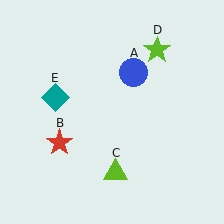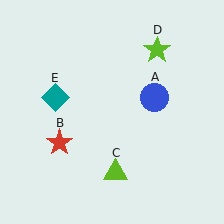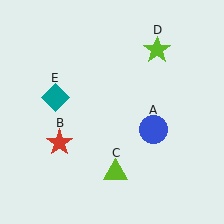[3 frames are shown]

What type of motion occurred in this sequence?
The blue circle (object A) rotated clockwise around the center of the scene.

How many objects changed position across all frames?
1 object changed position: blue circle (object A).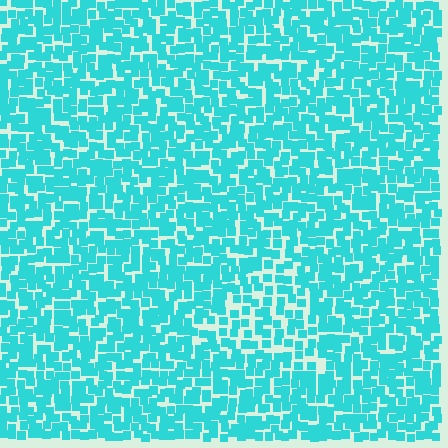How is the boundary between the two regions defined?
The boundary is defined by a change in element density (approximately 1.5x ratio). All elements are the same color, size, and shape.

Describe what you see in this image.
The image contains small cyan elements arranged at two different densities. A triangle-shaped region is visible where the elements are less densely packed than the surrounding area.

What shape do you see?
I see a triangle.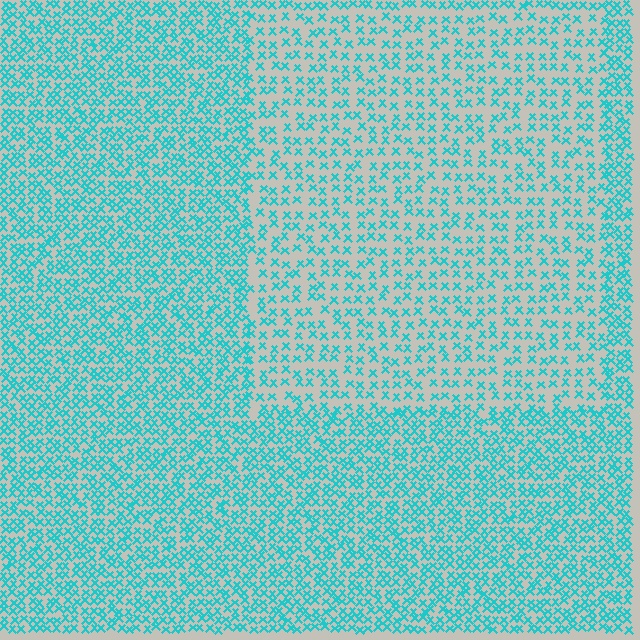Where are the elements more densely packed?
The elements are more densely packed outside the rectangle boundary.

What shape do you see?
I see a rectangle.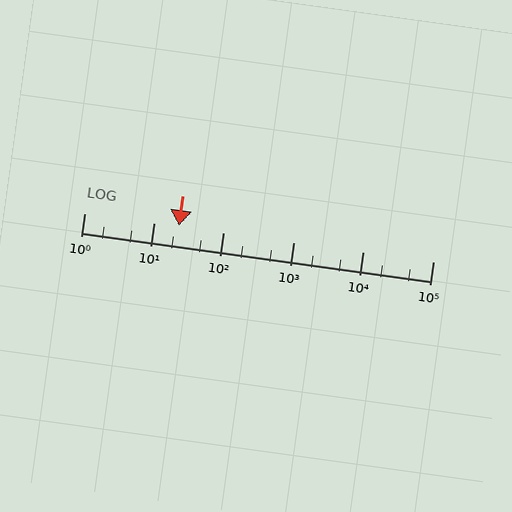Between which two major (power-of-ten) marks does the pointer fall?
The pointer is between 10 and 100.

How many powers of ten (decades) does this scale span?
The scale spans 5 decades, from 1 to 100000.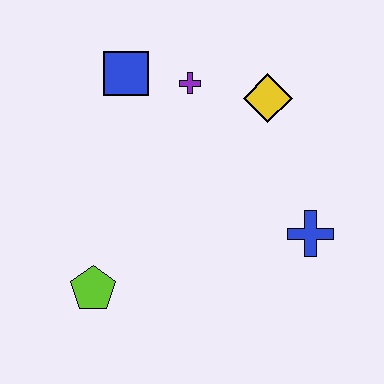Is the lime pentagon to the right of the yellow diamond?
No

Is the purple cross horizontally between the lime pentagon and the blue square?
No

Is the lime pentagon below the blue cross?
Yes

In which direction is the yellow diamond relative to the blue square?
The yellow diamond is to the right of the blue square.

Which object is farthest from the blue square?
The blue cross is farthest from the blue square.